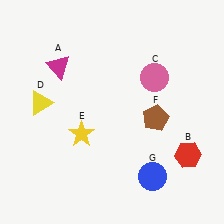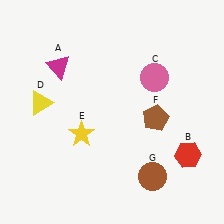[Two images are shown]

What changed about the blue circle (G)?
In Image 1, G is blue. In Image 2, it changed to brown.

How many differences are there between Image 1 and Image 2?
There is 1 difference between the two images.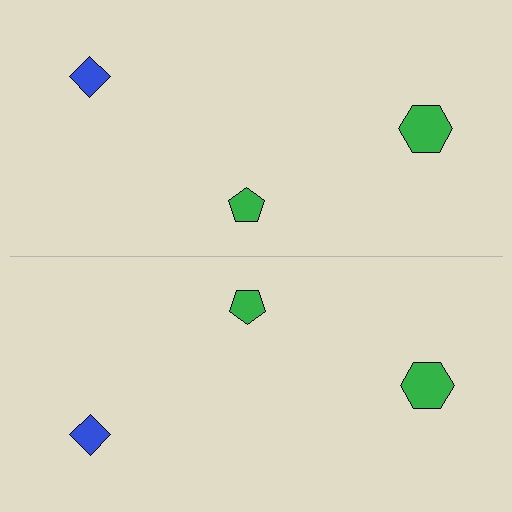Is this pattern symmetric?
Yes, this pattern has bilateral (reflection) symmetry.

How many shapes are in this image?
There are 6 shapes in this image.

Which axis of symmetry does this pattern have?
The pattern has a horizontal axis of symmetry running through the center of the image.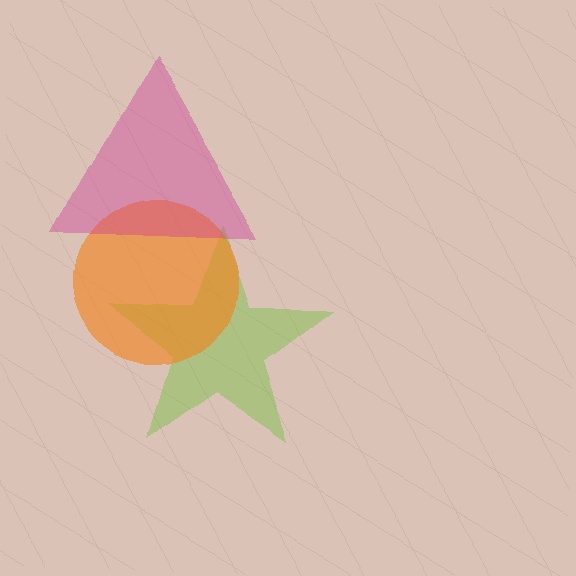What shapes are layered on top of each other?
The layered shapes are: a lime star, an orange circle, a magenta triangle.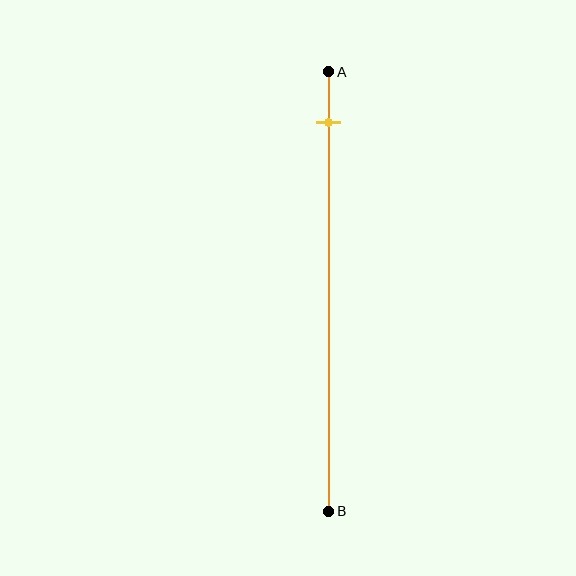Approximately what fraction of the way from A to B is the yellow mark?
The yellow mark is approximately 10% of the way from A to B.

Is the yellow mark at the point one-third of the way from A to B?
No, the mark is at about 10% from A, not at the 33% one-third point.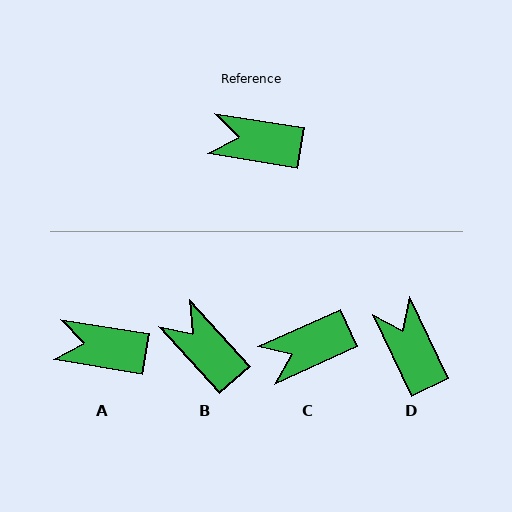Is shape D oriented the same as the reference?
No, it is off by about 55 degrees.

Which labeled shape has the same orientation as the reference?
A.